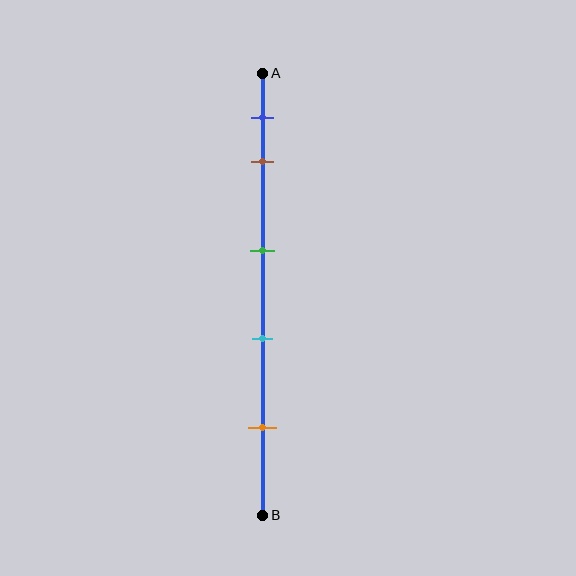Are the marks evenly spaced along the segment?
No, the marks are not evenly spaced.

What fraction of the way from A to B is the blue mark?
The blue mark is approximately 10% (0.1) of the way from A to B.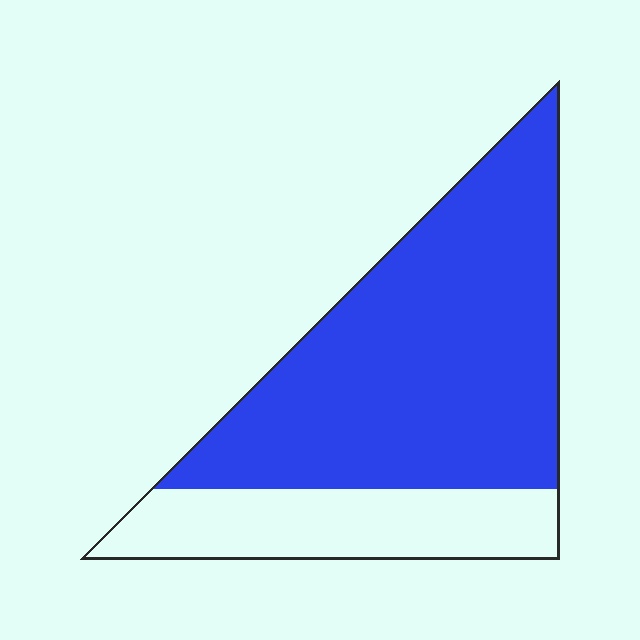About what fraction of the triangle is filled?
About three quarters (3/4).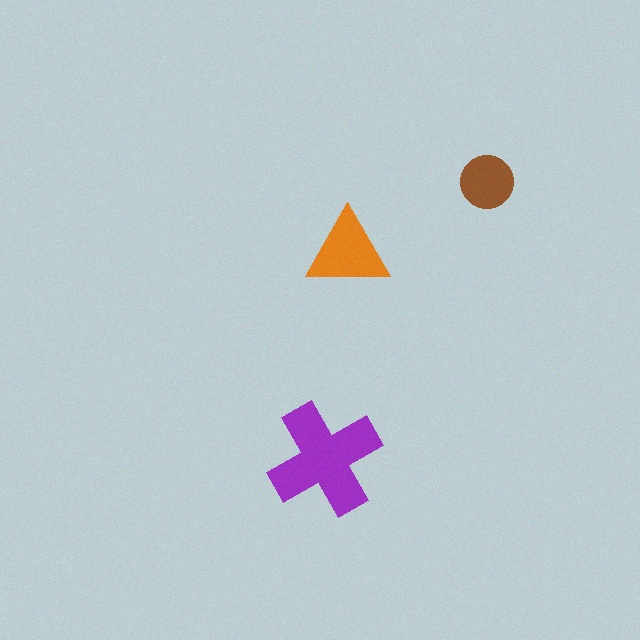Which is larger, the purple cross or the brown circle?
The purple cross.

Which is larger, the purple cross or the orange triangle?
The purple cross.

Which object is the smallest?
The brown circle.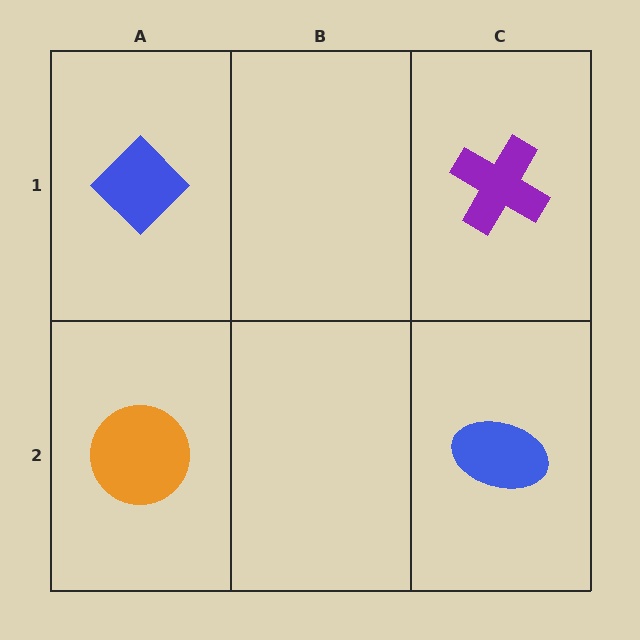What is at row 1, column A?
A blue diamond.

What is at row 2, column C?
A blue ellipse.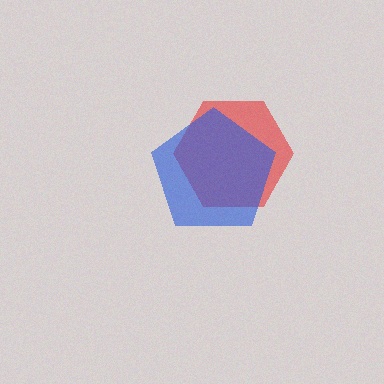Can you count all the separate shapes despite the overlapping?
Yes, there are 2 separate shapes.